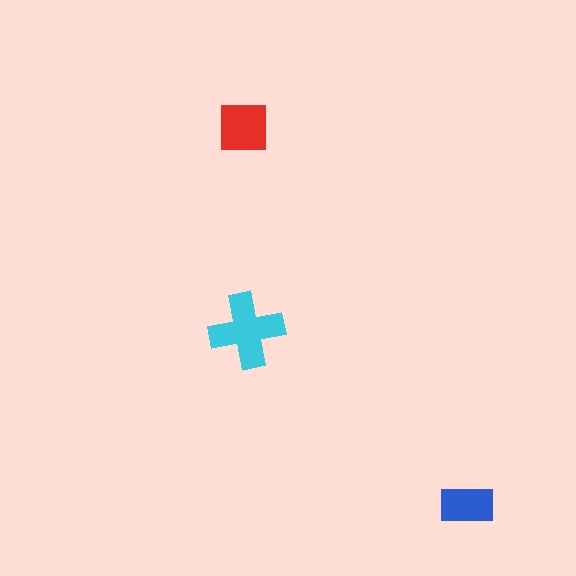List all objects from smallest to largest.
The blue rectangle, the red square, the cyan cross.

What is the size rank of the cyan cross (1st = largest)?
1st.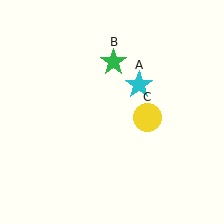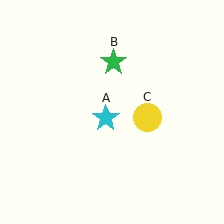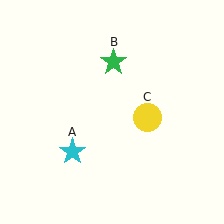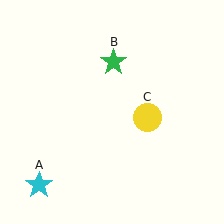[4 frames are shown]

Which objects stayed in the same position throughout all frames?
Green star (object B) and yellow circle (object C) remained stationary.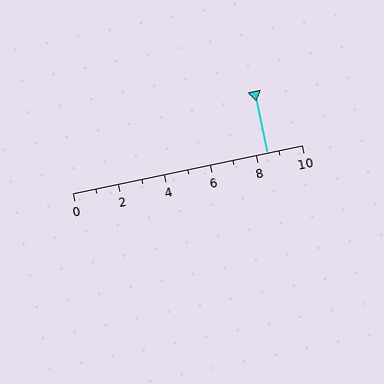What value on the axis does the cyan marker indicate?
The marker indicates approximately 8.5.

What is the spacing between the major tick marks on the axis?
The major ticks are spaced 2 apart.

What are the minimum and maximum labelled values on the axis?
The axis runs from 0 to 10.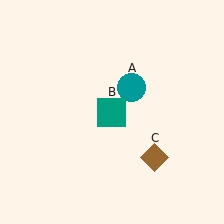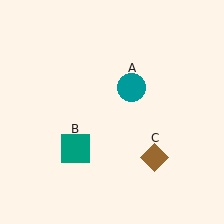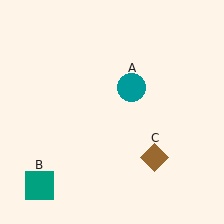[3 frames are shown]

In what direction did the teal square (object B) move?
The teal square (object B) moved down and to the left.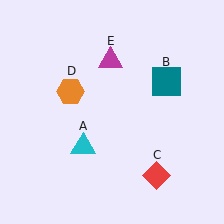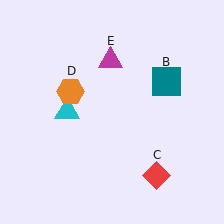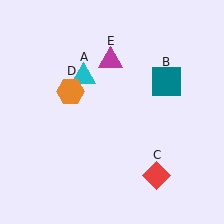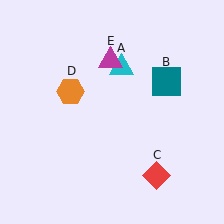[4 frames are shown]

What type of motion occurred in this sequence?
The cyan triangle (object A) rotated clockwise around the center of the scene.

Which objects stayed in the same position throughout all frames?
Teal square (object B) and red diamond (object C) and orange hexagon (object D) and magenta triangle (object E) remained stationary.